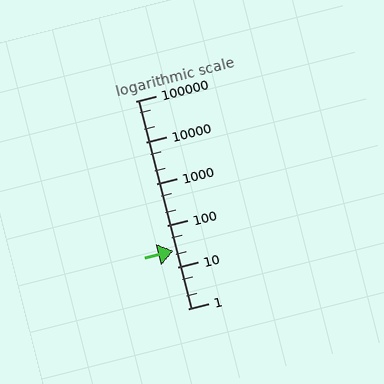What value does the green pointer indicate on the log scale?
The pointer indicates approximately 25.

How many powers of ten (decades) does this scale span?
The scale spans 5 decades, from 1 to 100000.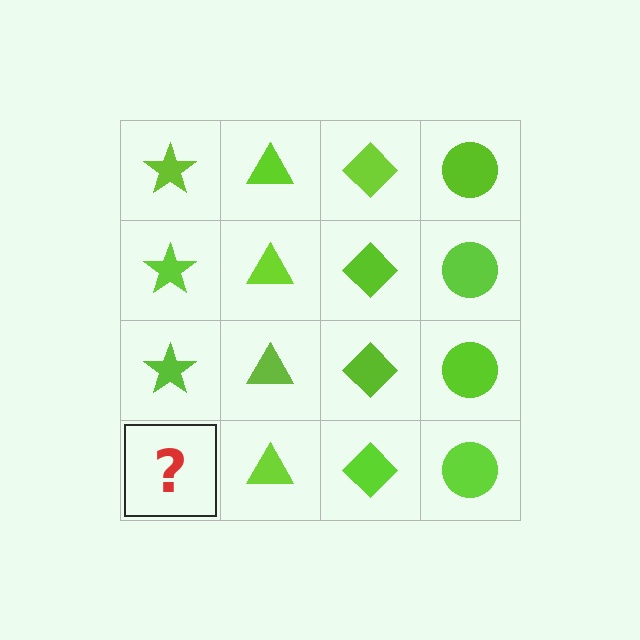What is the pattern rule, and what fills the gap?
The rule is that each column has a consistent shape. The gap should be filled with a lime star.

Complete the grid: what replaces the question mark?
The question mark should be replaced with a lime star.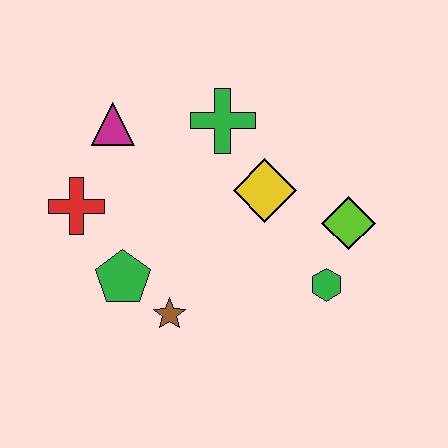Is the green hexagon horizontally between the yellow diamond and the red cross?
No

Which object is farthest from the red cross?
The lime diamond is farthest from the red cross.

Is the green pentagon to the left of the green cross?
Yes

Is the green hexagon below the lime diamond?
Yes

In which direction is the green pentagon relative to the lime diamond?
The green pentagon is to the left of the lime diamond.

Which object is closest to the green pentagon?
The brown star is closest to the green pentagon.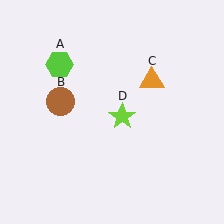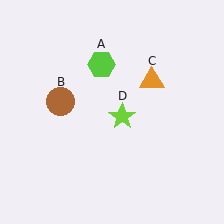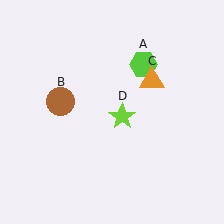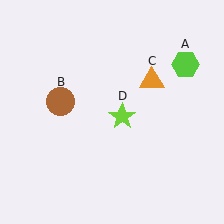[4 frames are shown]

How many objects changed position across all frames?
1 object changed position: lime hexagon (object A).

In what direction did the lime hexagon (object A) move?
The lime hexagon (object A) moved right.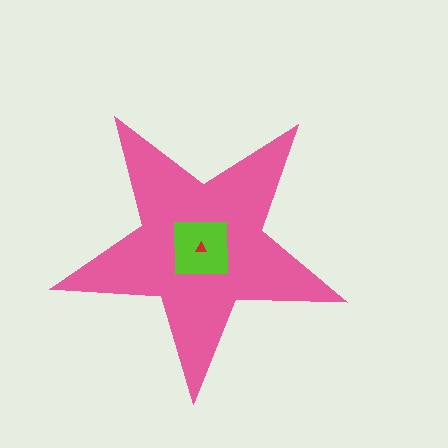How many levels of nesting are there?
3.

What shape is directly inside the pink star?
The lime square.